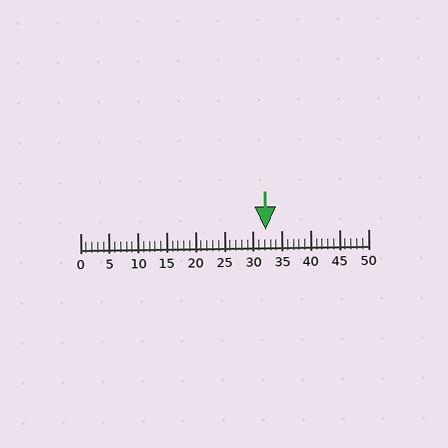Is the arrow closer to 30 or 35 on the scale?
The arrow is closer to 30.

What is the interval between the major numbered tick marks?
The major tick marks are spaced 5 units apart.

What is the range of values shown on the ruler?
The ruler shows values from 0 to 50.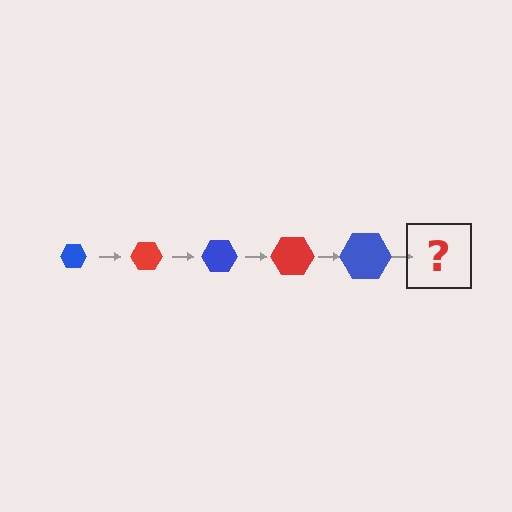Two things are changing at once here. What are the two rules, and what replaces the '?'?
The two rules are that the hexagon grows larger each step and the color cycles through blue and red. The '?' should be a red hexagon, larger than the previous one.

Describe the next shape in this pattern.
It should be a red hexagon, larger than the previous one.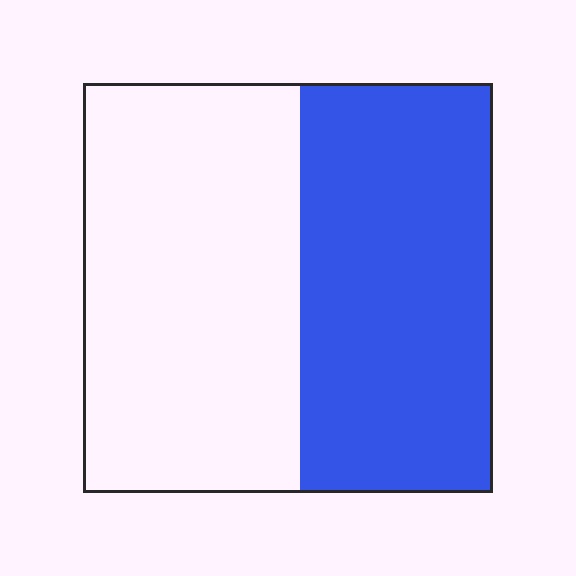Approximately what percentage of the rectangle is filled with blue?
Approximately 45%.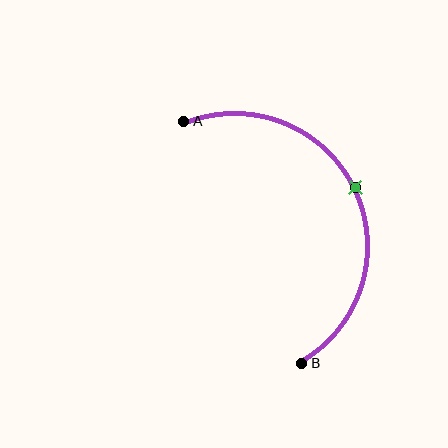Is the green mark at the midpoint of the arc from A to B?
Yes. The green mark lies on the arc at equal arc-length from both A and B — it is the arc midpoint.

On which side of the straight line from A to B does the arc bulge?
The arc bulges to the right of the straight line connecting A and B.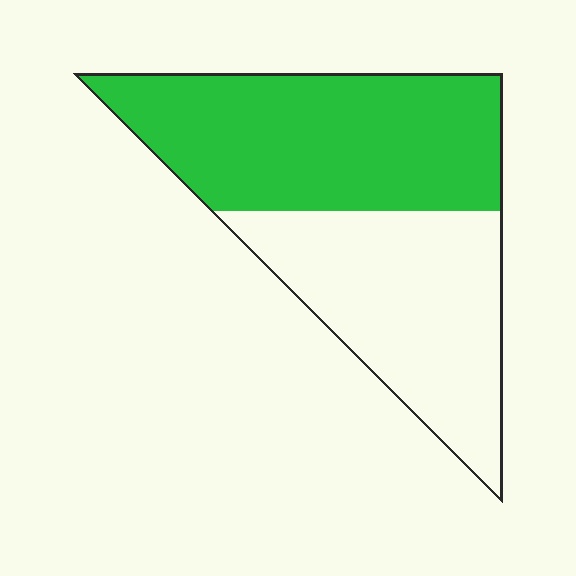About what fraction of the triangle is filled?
About one half (1/2).